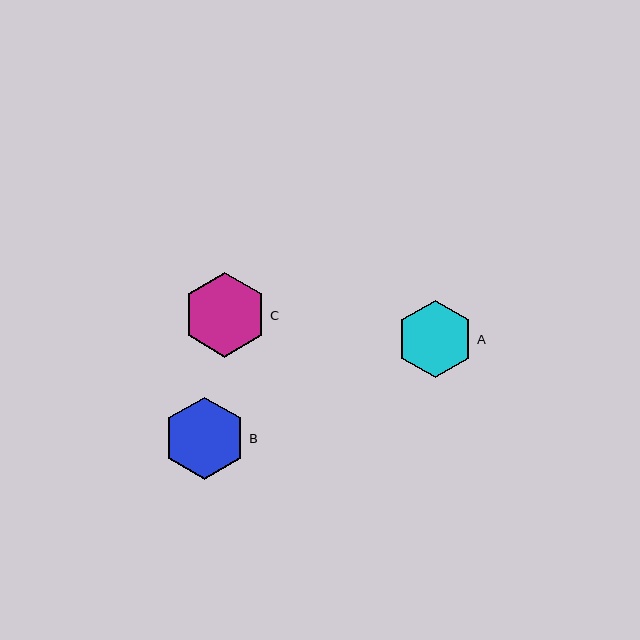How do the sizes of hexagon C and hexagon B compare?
Hexagon C and hexagon B are approximately the same size.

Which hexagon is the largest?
Hexagon C is the largest with a size of approximately 84 pixels.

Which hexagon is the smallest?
Hexagon A is the smallest with a size of approximately 77 pixels.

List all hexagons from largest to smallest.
From largest to smallest: C, B, A.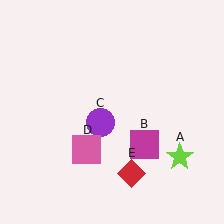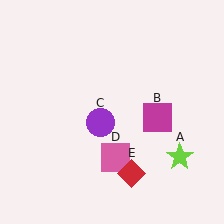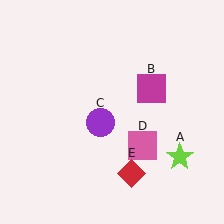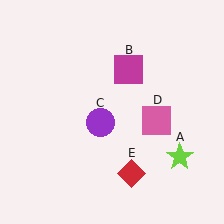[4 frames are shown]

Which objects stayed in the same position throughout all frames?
Lime star (object A) and purple circle (object C) and red diamond (object E) remained stationary.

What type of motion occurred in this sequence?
The magenta square (object B), pink square (object D) rotated counterclockwise around the center of the scene.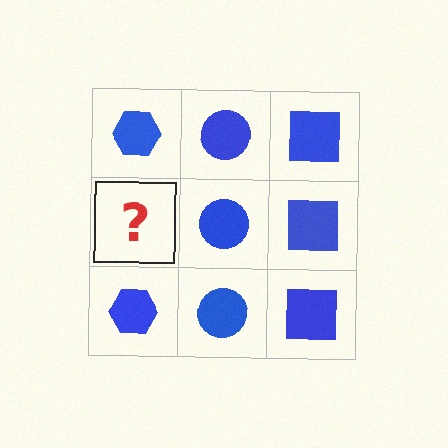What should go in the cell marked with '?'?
The missing cell should contain a blue hexagon.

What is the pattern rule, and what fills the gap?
The rule is that each column has a consistent shape. The gap should be filled with a blue hexagon.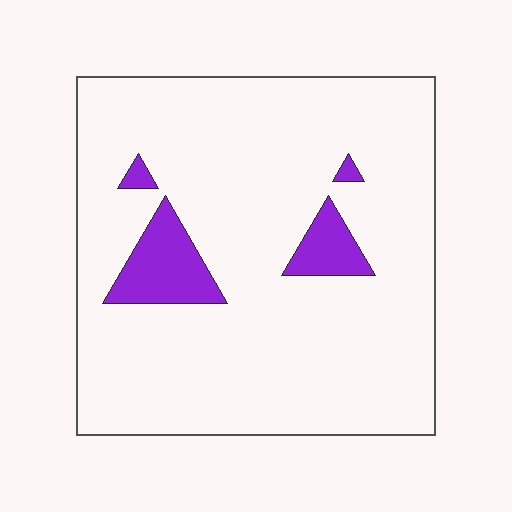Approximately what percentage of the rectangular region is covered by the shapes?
Approximately 10%.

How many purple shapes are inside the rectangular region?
4.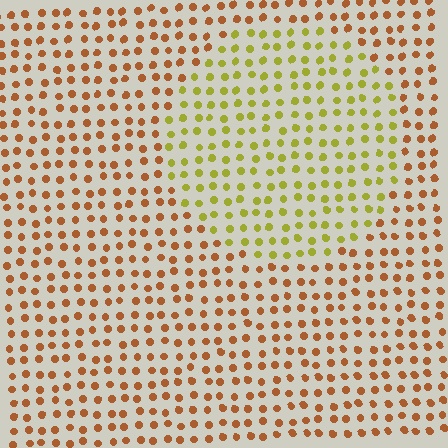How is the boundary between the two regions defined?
The boundary is defined purely by a slight shift in hue (about 44 degrees). Spacing, size, and orientation are identical on both sides.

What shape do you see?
I see a circle.